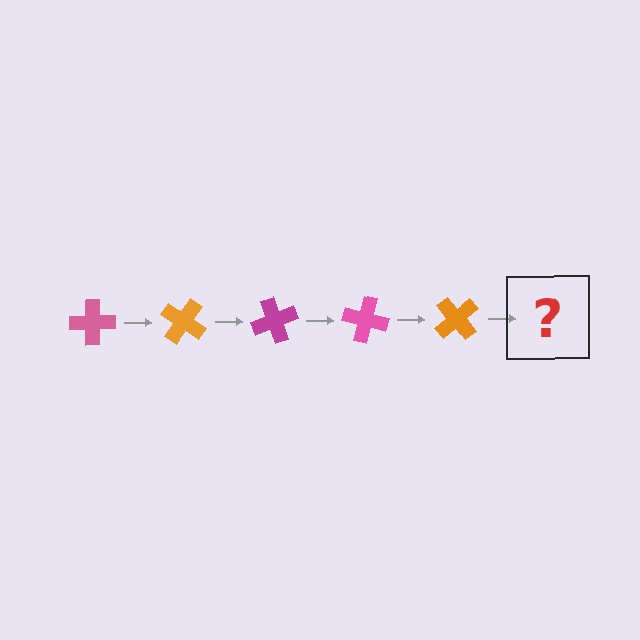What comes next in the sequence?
The next element should be a magenta cross, rotated 175 degrees from the start.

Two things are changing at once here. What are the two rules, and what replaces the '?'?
The two rules are that it rotates 35 degrees each step and the color cycles through pink, orange, and magenta. The '?' should be a magenta cross, rotated 175 degrees from the start.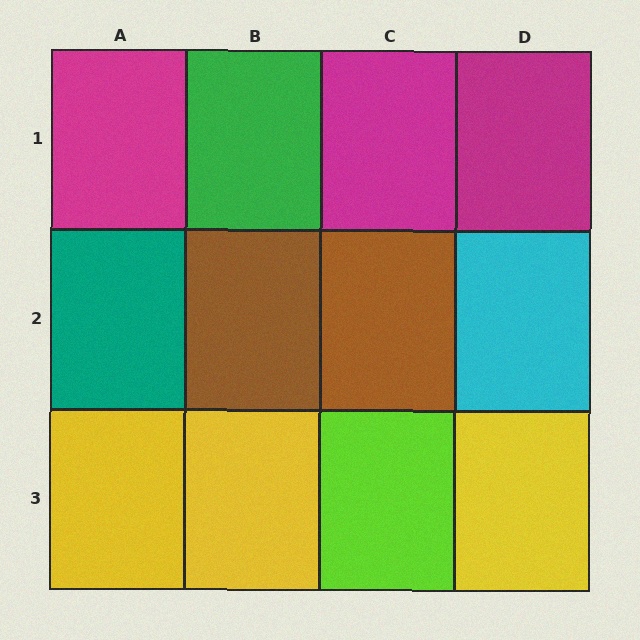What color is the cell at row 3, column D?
Yellow.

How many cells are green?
1 cell is green.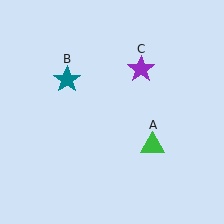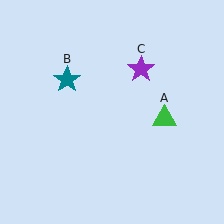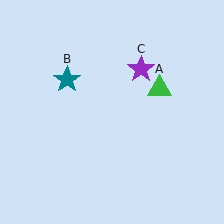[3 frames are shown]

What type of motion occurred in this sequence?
The green triangle (object A) rotated counterclockwise around the center of the scene.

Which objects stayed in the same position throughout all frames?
Teal star (object B) and purple star (object C) remained stationary.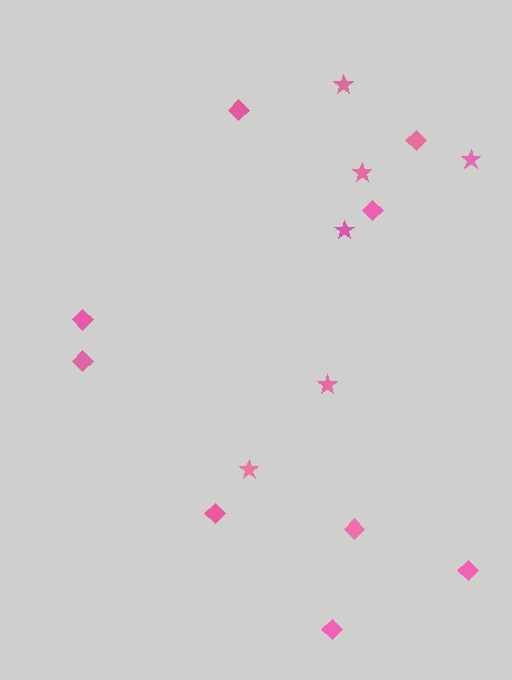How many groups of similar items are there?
There are 2 groups: one group of diamonds (9) and one group of stars (6).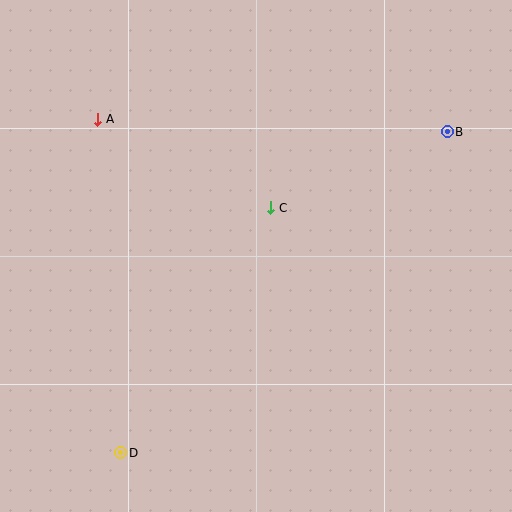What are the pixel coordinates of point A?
Point A is at (98, 119).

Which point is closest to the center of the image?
Point C at (271, 208) is closest to the center.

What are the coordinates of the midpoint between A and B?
The midpoint between A and B is at (272, 126).